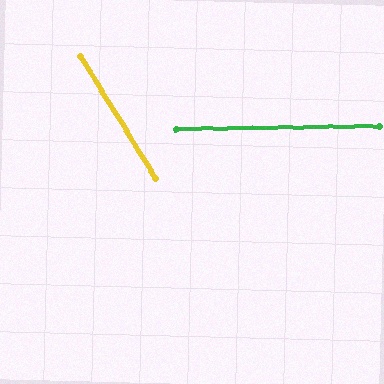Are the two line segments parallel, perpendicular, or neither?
Neither parallel nor perpendicular — they differ by about 59°.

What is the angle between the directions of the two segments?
Approximately 59 degrees.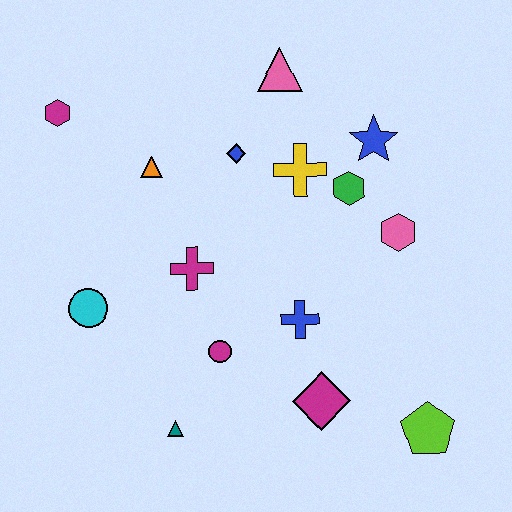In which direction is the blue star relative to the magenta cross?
The blue star is to the right of the magenta cross.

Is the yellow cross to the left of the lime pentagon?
Yes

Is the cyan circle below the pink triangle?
Yes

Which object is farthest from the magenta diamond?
The magenta hexagon is farthest from the magenta diamond.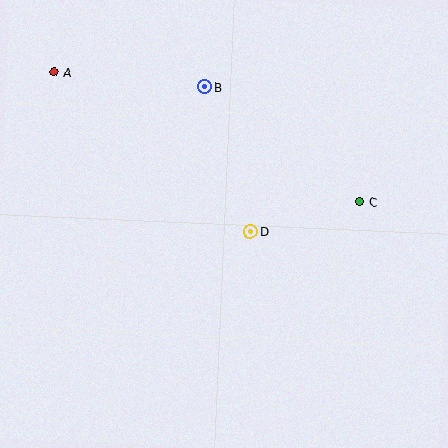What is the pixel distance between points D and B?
The distance between D and B is 151 pixels.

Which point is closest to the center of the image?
Point D at (251, 231) is closest to the center.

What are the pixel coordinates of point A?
Point A is at (54, 72).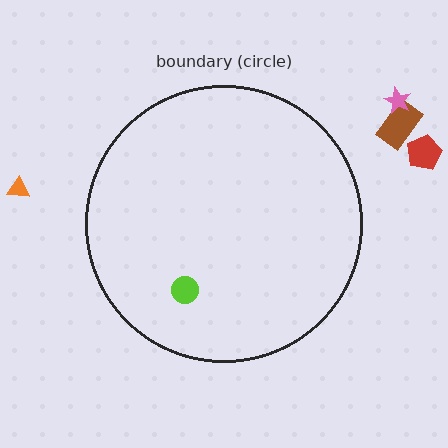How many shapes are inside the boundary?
1 inside, 4 outside.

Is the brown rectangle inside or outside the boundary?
Outside.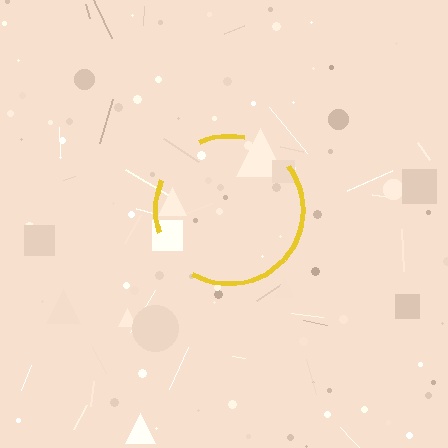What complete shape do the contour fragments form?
The contour fragments form a circle.